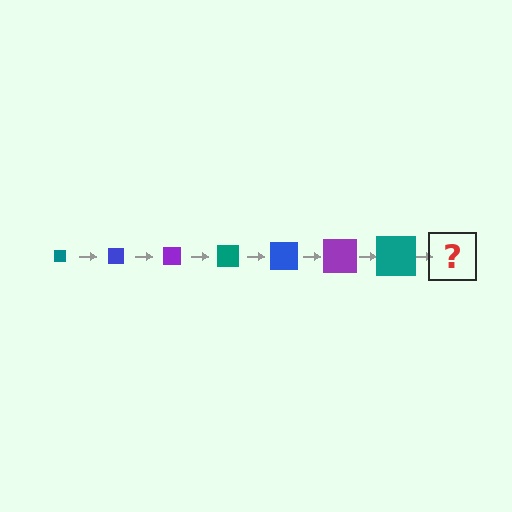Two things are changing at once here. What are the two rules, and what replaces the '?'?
The two rules are that the square grows larger each step and the color cycles through teal, blue, and purple. The '?' should be a blue square, larger than the previous one.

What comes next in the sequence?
The next element should be a blue square, larger than the previous one.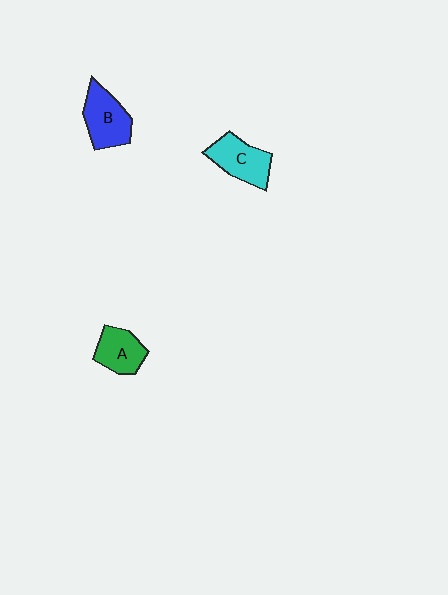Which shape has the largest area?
Shape B (blue).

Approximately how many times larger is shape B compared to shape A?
Approximately 1.3 times.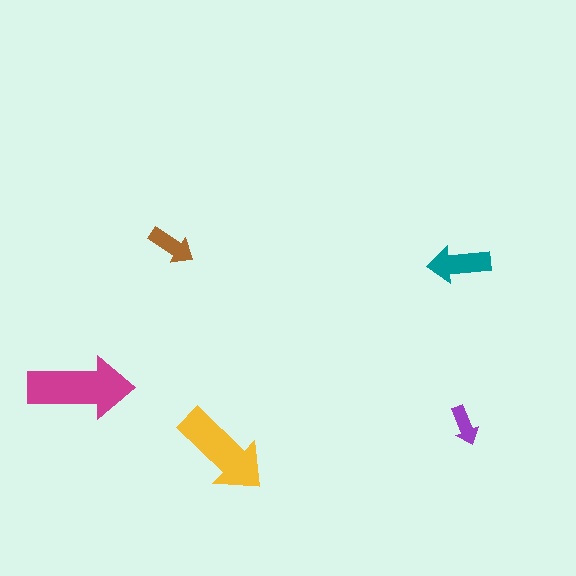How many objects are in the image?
There are 5 objects in the image.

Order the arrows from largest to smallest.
the magenta one, the yellow one, the teal one, the brown one, the purple one.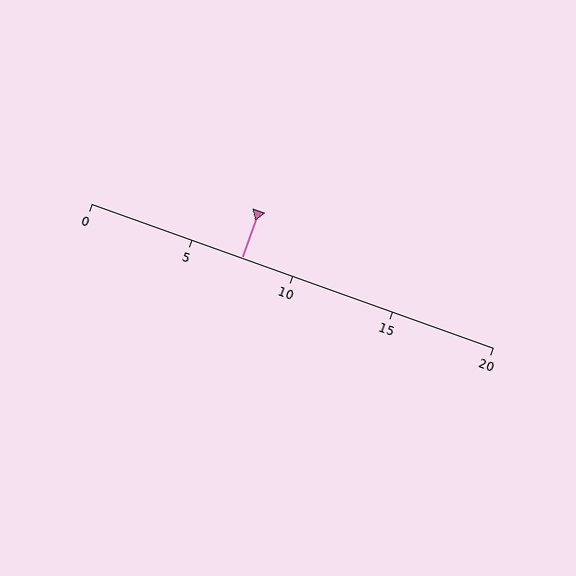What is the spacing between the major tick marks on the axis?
The major ticks are spaced 5 apart.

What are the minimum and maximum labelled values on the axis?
The axis runs from 0 to 20.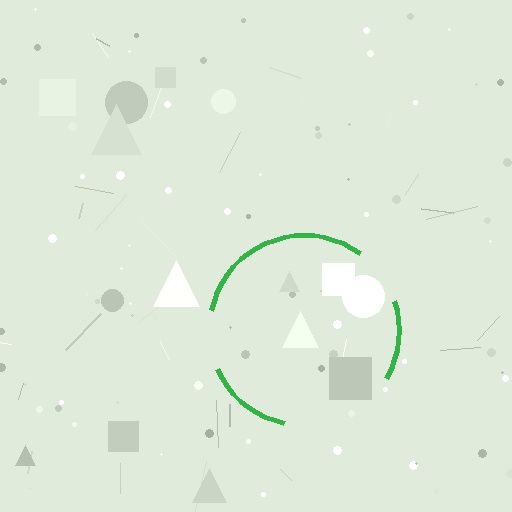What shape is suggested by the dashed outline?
The dashed outline suggests a circle.